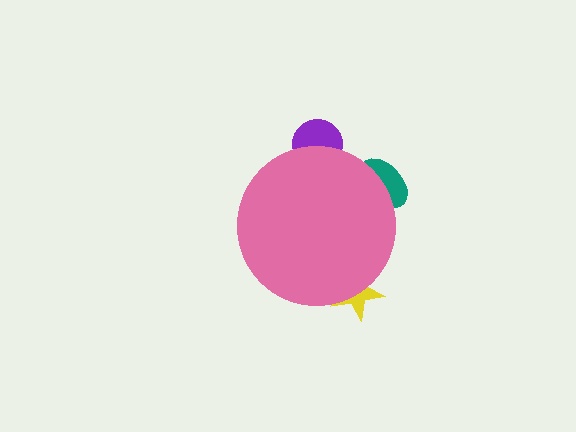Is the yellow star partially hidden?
Yes, the yellow star is partially hidden behind the pink circle.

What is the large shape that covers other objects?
A pink circle.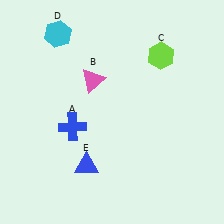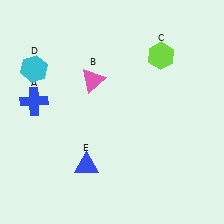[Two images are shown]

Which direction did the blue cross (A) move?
The blue cross (A) moved left.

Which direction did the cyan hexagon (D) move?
The cyan hexagon (D) moved down.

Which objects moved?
The objects that moved are: the blue cross (A), the cyan hexagon (D).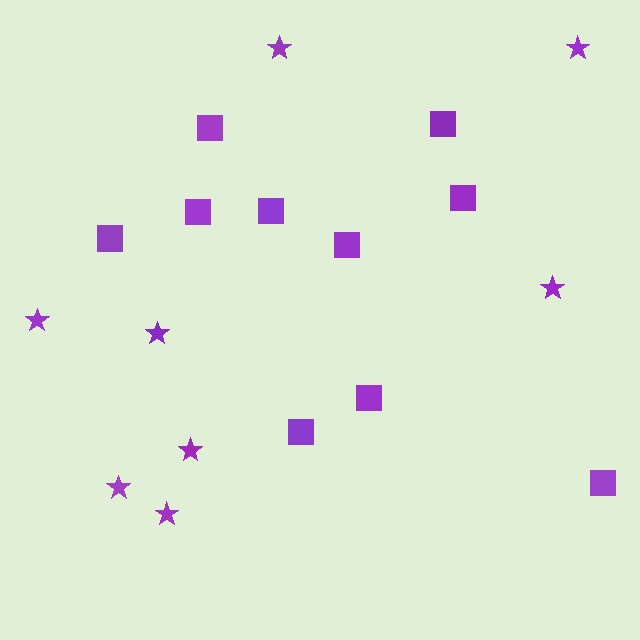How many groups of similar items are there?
There are 2 groups: one group of stars (8) and one group of squares (10).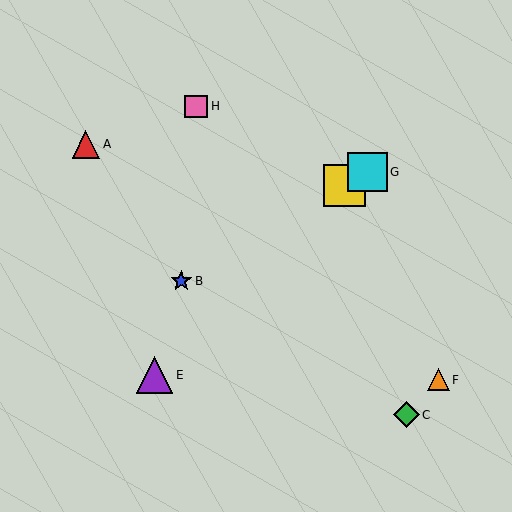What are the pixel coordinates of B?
Object B is at (181, 281).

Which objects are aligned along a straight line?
Objects B, D, G are aligned along a straight line.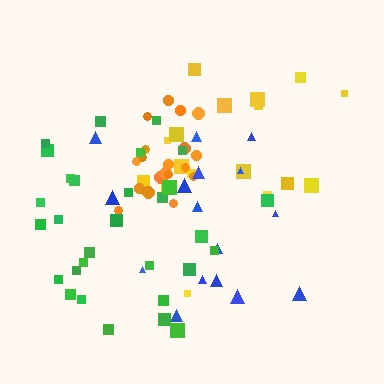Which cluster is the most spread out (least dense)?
Blue.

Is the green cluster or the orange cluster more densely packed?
Orange.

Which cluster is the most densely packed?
Orange.